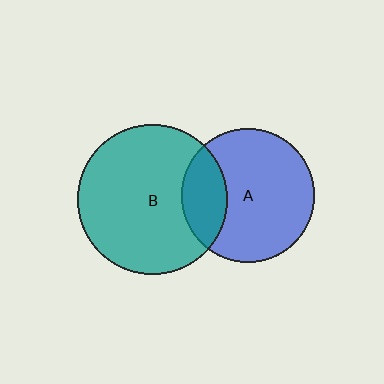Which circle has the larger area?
Circle B (teal).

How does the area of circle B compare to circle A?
Approximately 1.3 times.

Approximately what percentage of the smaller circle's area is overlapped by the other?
Approximately 25%.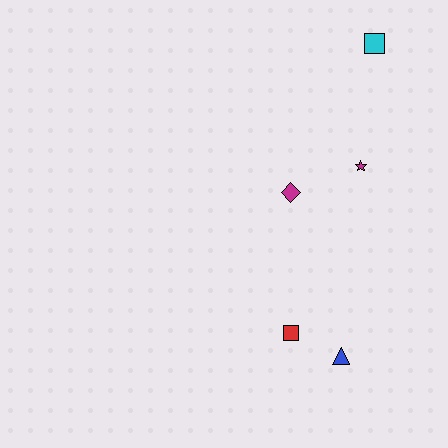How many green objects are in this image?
There are no green objects.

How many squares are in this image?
There are 2 squares.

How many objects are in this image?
There are 5 objects.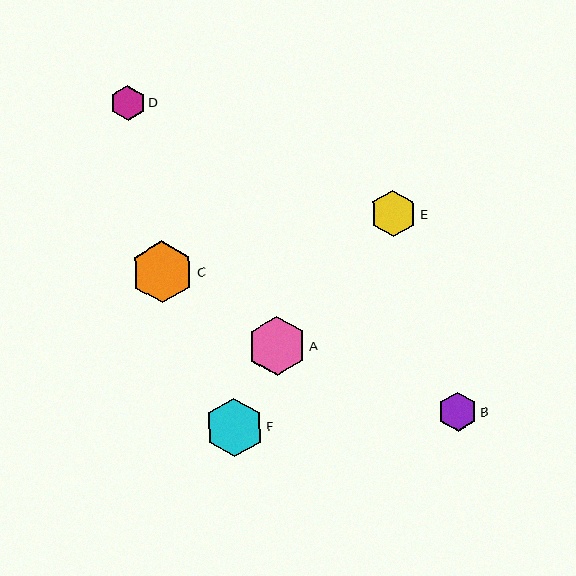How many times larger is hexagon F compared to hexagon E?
Hexagon F is approximately 1.3 times the size of hexagon E.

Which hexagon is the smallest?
Hexagon D is the smallest with a size of approximately 35 pixels.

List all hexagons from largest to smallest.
From largest to smallest: C, A, F, E, B, D.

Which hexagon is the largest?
Hexagon C is the largest with a size of approximately 62 pixels.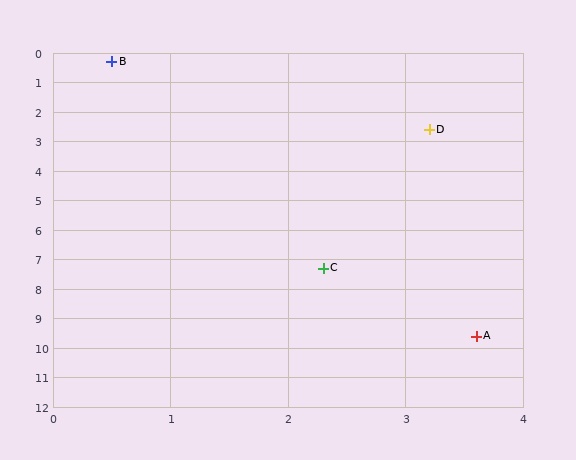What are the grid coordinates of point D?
Point D is at approximately (3.2, 2.6).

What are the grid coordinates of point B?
Point B is at approximately (0.5, 0.3).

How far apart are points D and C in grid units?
Points D and C are about 4.8 grid units apart.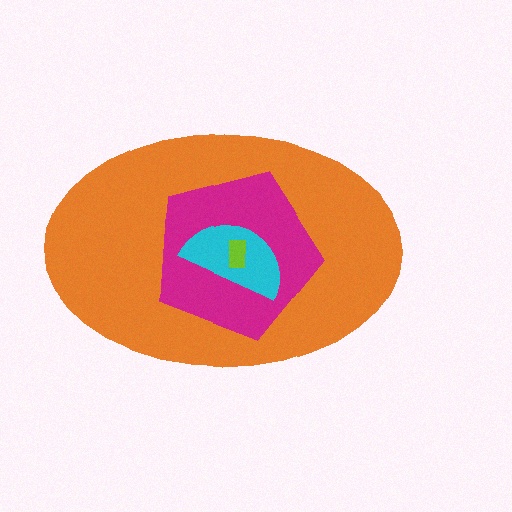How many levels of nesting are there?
4.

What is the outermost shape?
The orange ellipse.